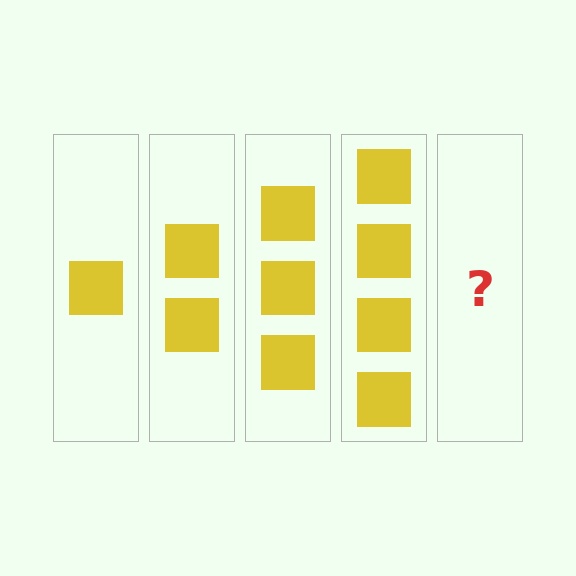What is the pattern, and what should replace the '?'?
The pattern is that each step adds one more square. The '?' should be 5 squares.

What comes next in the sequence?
The next element should be 5 squares.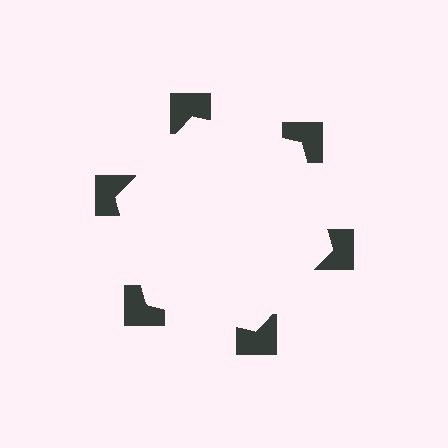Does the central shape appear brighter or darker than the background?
It typically appears slightly brighter than the background, even though no actual brightness change is drawn.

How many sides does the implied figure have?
6 sides.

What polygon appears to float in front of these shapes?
An illusory hexagon — its edges are inferred from the aligned wedge cuts in the notched squares, not physically drawn.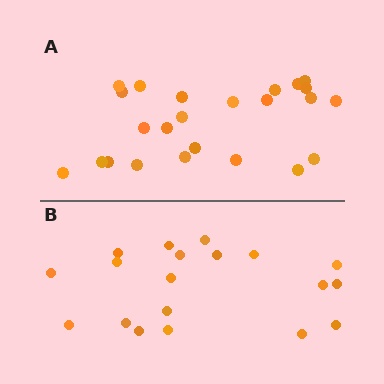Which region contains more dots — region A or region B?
Region A (the top region) has more dots.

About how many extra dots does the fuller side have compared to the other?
Region A has about 5 more dots than region B.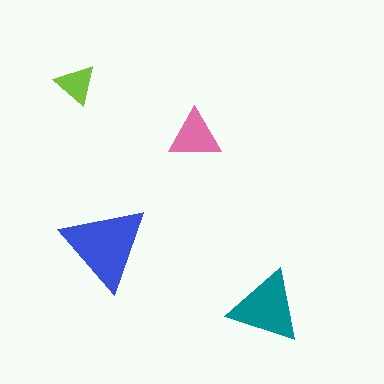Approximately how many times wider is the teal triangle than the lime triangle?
About 2 times wider.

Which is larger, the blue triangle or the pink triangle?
The blue one.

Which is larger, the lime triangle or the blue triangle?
The blue one.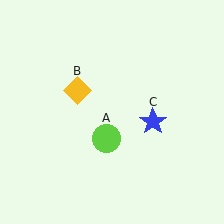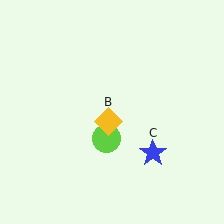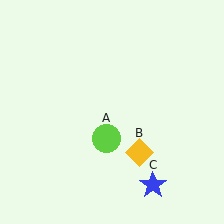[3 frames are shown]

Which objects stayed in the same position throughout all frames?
Lime circle (object A) remained stationary.